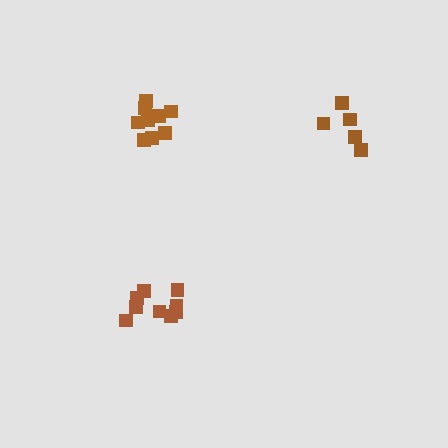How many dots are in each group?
Group 1: 9 dots, Group 2: 9 dots, Group 3: 5 dots (23 total).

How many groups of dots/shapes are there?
There are 3 groups.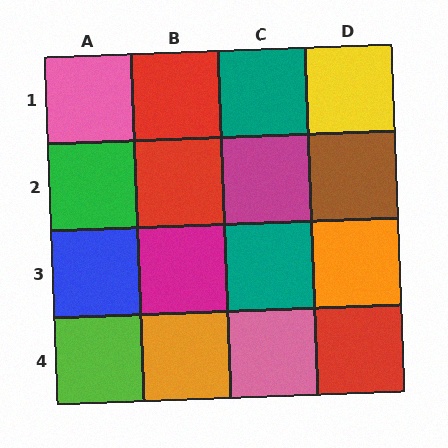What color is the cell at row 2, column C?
Magenta.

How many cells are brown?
1 cell is brown.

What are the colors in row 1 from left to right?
Pink, red, teal, yellow.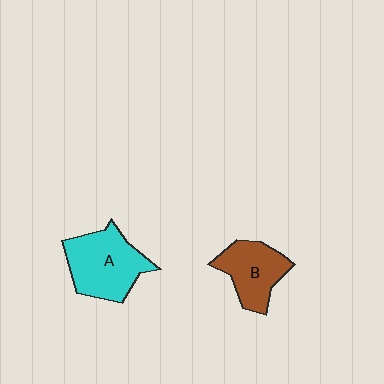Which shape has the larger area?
Shape A (cyan).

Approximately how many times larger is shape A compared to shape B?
Approximately 1.3 times.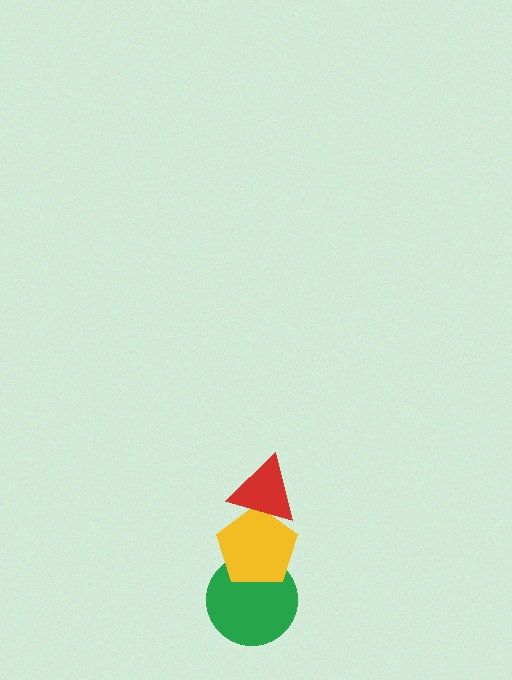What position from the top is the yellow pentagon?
The yellow pentagon is 2nd from the top.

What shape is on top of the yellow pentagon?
The red triangle is on top of the yellow pentagon.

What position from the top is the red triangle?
The red triangle is 1st from the top.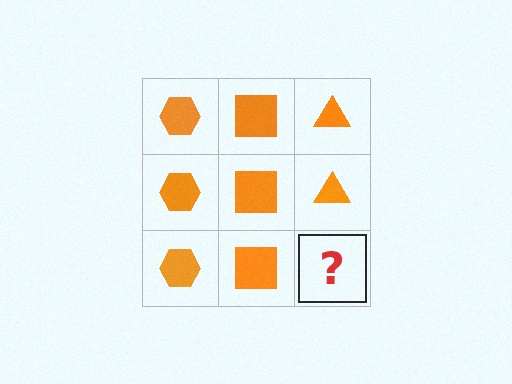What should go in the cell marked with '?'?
The missing cell should contain an orange triangle.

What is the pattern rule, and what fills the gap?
The rule is that each column has a consistent shape. The gap should be filled with an orange triangle.